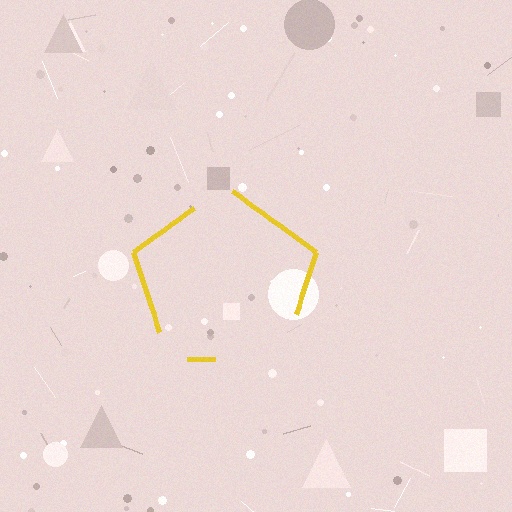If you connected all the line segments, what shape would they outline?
They would outline a pentagon.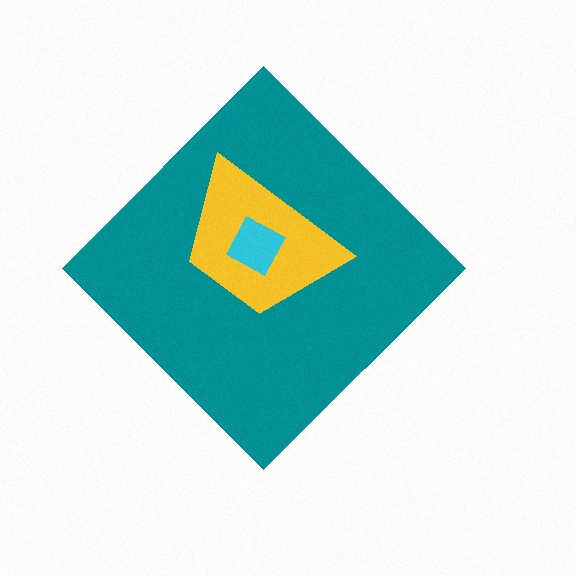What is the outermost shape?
The teal diamond.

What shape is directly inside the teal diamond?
The yellow trapezoid.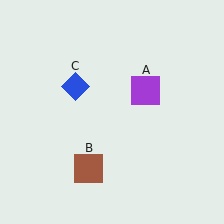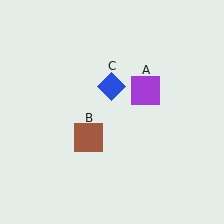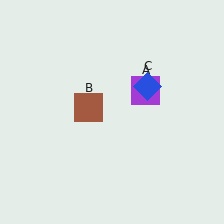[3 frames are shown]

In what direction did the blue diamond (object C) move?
The blue diamond (object C) moved right.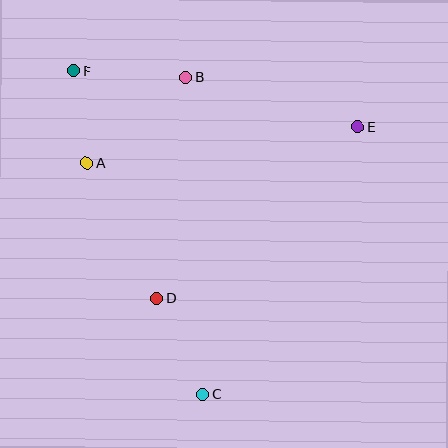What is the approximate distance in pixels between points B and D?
The distance between B and D is approximately 224 pixels.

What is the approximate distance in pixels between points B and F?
The distance between B and F is approximately 112 pixels.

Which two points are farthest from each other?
Points C and F are farthest from each other.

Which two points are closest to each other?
Points A and F are closest to each other.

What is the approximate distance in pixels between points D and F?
The distance between D and F is approximately 242 pixels.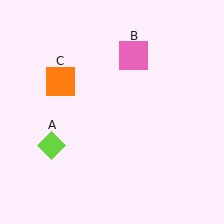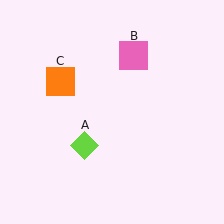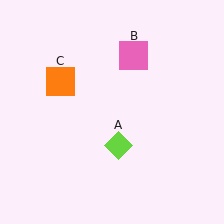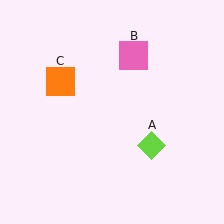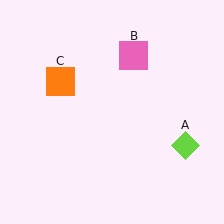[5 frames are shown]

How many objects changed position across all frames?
1 object changed position: lime diamond (object A).